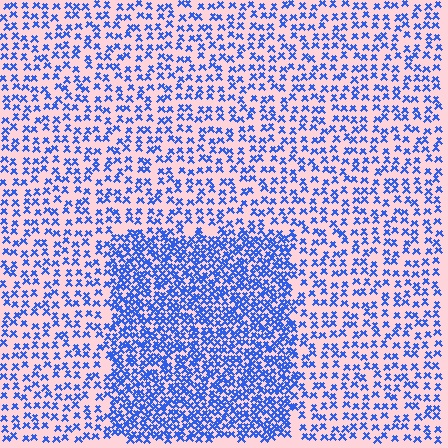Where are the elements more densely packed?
The elements are more densely packed inside the rectangle boundary.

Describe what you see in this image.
The image contains small blue elements arranged at two different densities. A rectangle-shaped region is visible where the elements are more densely packed than the surrounding area.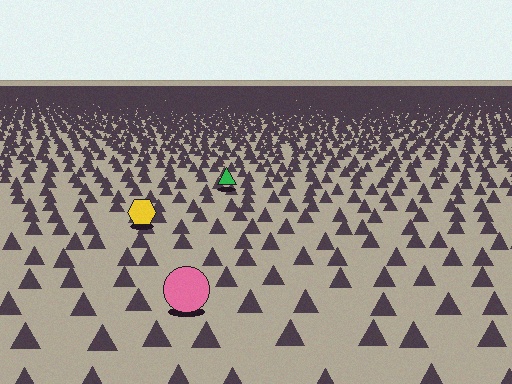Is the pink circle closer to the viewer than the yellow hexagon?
Yes. The pink circle is closer — you can tell from the texture gradient: the ground texture is coarser near it.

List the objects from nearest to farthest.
From nearest to farthest: the pink circle, the yellow hexagon, the green triangle.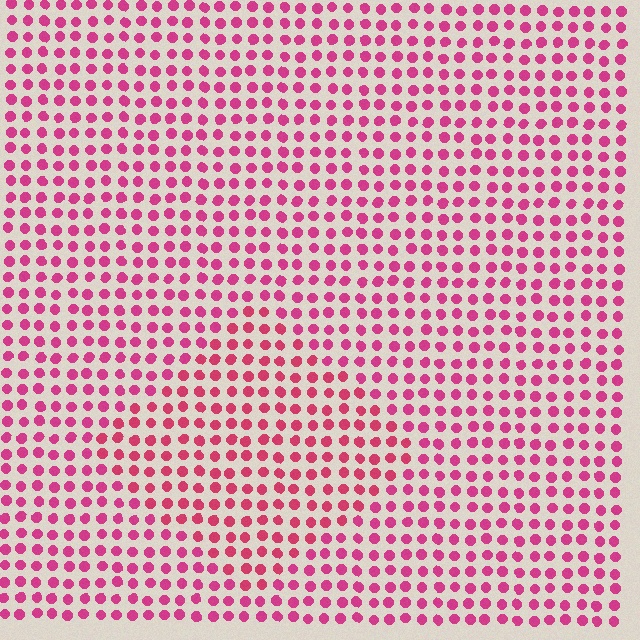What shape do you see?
I see a diamond.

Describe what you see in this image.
The image is filled with small magenta elements in a uniform arrangement. A diamond-shaped region is visible where the elements are tinted to a slightly different hue, forming a subtle color boundary.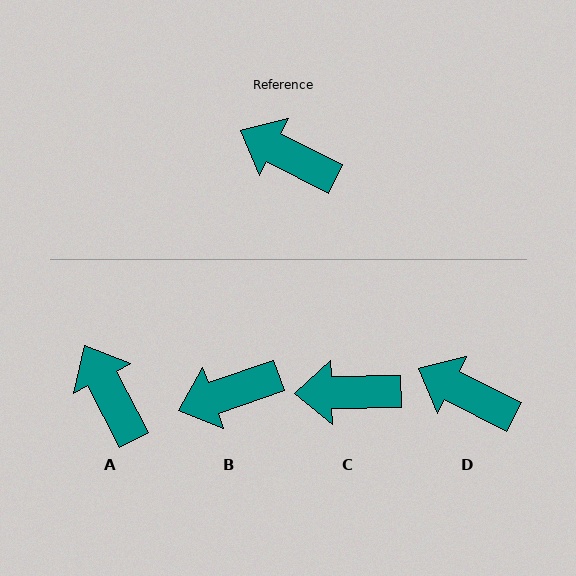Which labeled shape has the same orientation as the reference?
D.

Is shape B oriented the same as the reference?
No, it is off by about 46 degrees.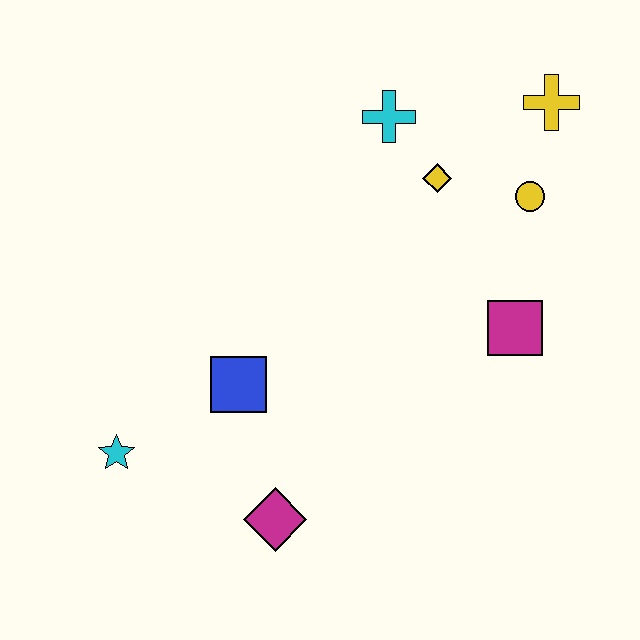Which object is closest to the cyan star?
The blue square is closest to the cyan star.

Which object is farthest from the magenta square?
The cyan star is farthest from the magenta square.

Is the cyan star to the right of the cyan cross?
No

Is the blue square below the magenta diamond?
No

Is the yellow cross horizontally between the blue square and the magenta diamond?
No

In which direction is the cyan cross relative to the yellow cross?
The cyan cross is to the left of the yellow cross.